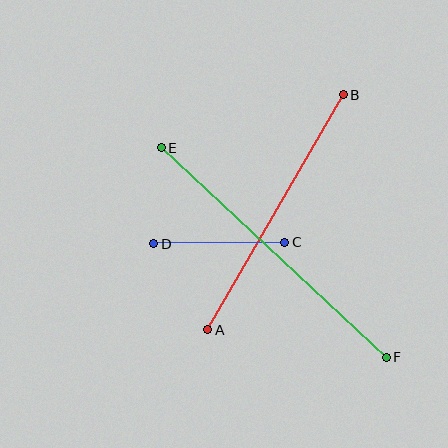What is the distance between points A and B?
The distance is approximately 271 pixels.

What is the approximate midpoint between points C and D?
The midpoint is at approximately (219, 243) pixels.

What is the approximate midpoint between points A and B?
The midpoint is at approximately (275, 212) pixels.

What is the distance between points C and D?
The distance is approximately 131 pixels.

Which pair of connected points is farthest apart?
Points E and F are farthest apart.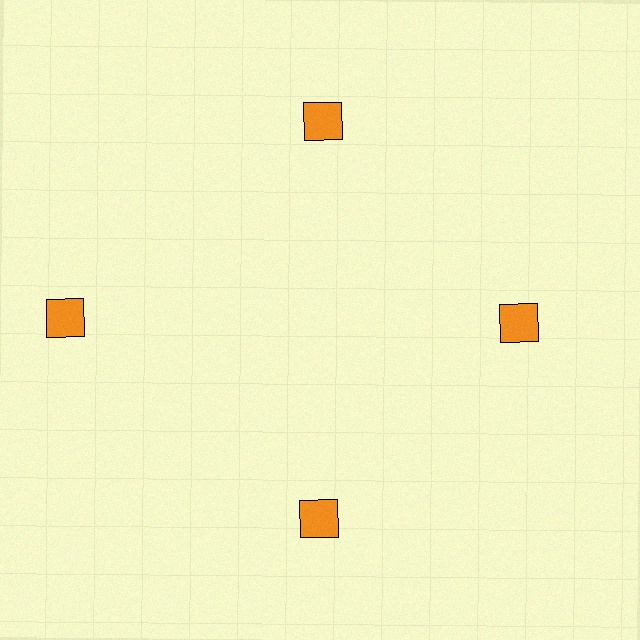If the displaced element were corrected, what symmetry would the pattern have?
It would have 4-fold rotational symmetry — the pattern would map onto itself every 90 degrees.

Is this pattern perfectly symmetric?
No. The 4 orange squares are arranged in a ring, but one element near the 9 o'clock position is pushed outward from the center, breaking the 4-fold rotational symmetry.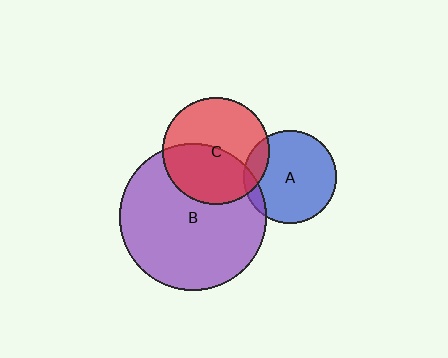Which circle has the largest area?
Circle B (purple).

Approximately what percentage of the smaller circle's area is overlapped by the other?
Approximately 10%.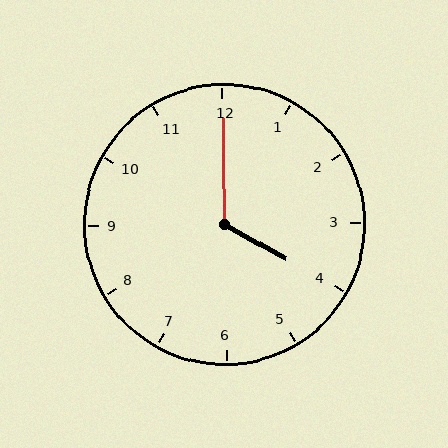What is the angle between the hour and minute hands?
Approximately 120 degrees.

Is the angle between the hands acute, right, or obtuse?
It is obtuse.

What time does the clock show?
4:00.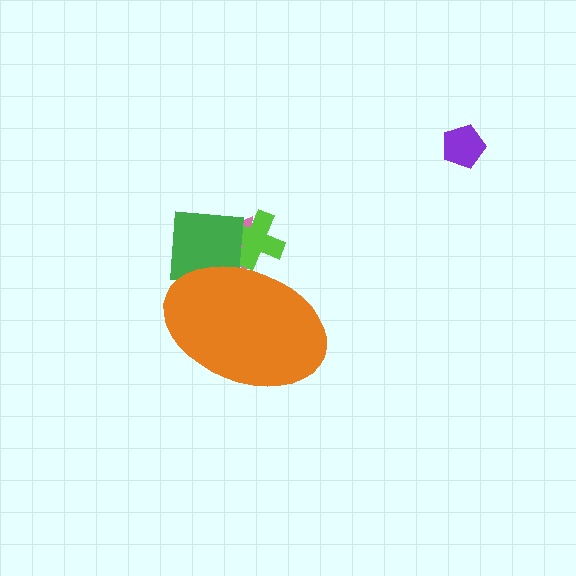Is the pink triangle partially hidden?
Yes, the pink triangle is partially hidden behind the orange ellipse.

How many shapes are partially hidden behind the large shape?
3 shapes are partially hidden.